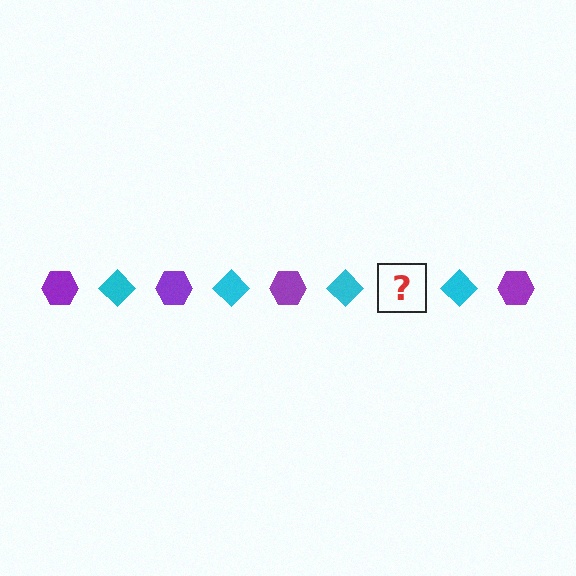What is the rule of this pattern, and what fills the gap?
The rule is that the pattern alternates between purple hexagon and cyan diamond. The gap should be filled with a purple hexagon.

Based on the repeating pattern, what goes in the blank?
The blank should be a purple hexagon.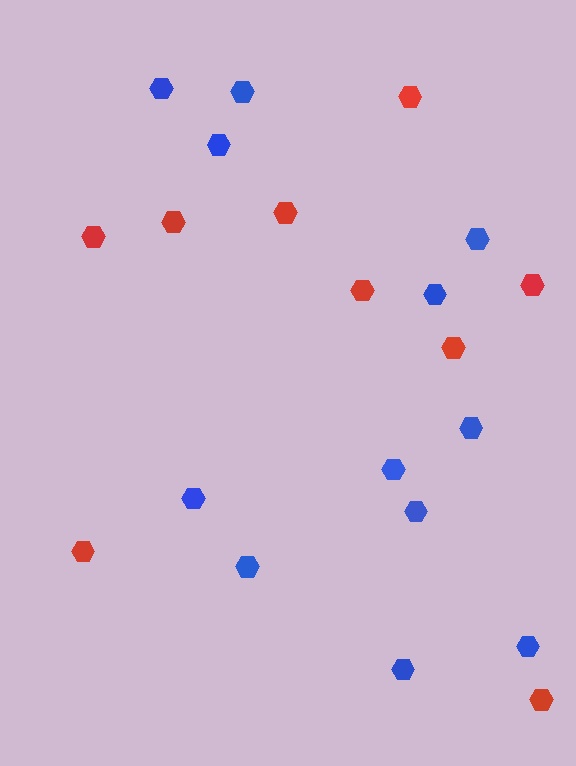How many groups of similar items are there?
There are 2 groups: one group of blue hexagons (12) and one group of red hexagons (9).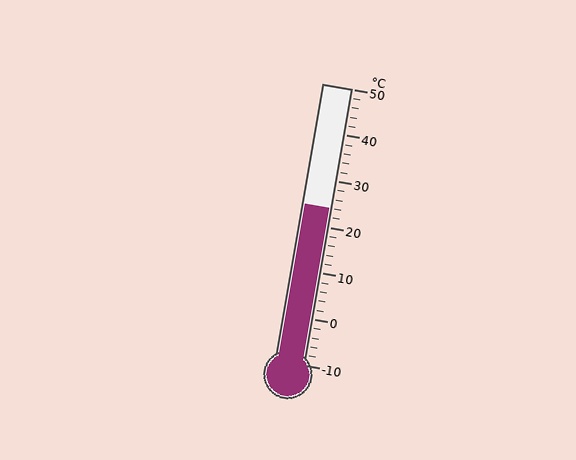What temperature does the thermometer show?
The thermometer shows approximately 24°C.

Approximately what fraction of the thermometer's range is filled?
The thermometer is filled to approximately 55% of its range.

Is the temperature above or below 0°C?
The temperature is above 0°C.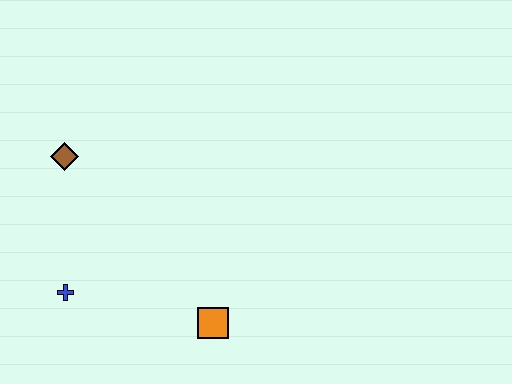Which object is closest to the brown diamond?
The blue cross is closest to the brown diamond.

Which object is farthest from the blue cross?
The orange square is farthest from the blue cross.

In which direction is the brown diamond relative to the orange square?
The brown diamond is above the orange square.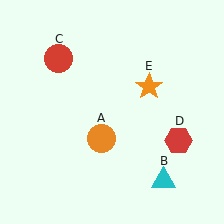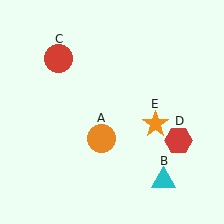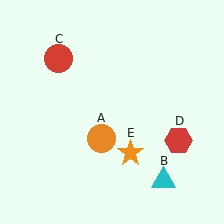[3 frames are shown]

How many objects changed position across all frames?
1 object changed position: orange star (object E).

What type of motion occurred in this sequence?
The orange star (object E) rotated clockwise around the center of the scene.